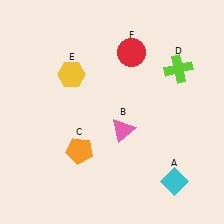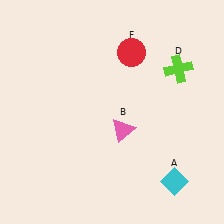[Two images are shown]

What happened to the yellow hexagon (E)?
The yellow hexagon (E) was removed in Image 2. It was in the top-left area of Image 1.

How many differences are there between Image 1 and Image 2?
There are 2 differences between the two images.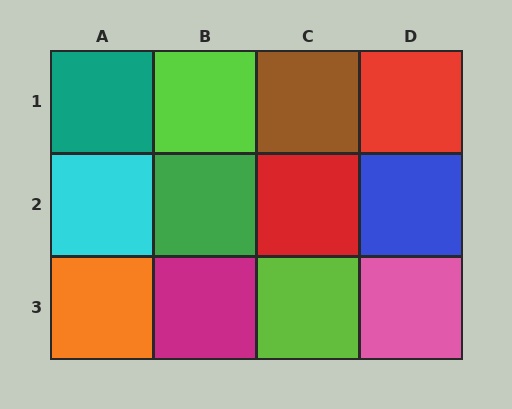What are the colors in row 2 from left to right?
Cyan, green, red, blue.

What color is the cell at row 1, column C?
Brown.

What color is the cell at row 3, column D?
Pink.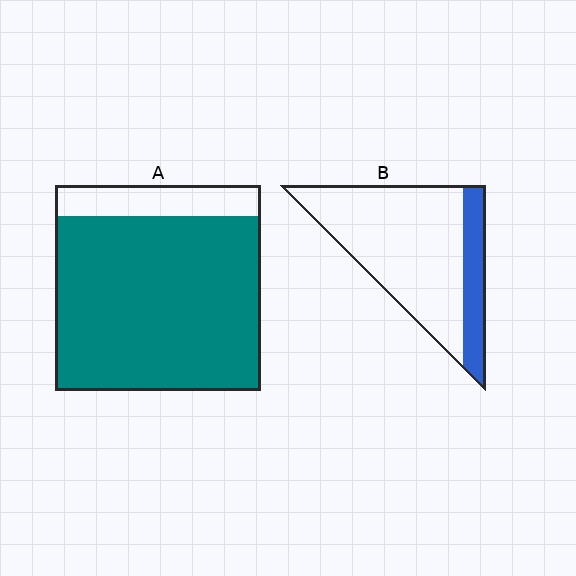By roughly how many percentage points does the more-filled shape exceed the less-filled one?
By roughly 65 percentage points (A over B).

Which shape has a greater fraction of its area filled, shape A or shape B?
Shape A.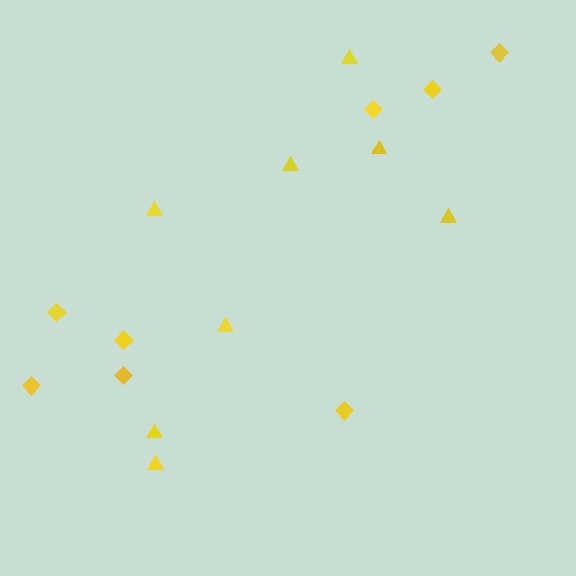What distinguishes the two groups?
There are 2 groups: one group of triangles (8) and one group of diamonds (8).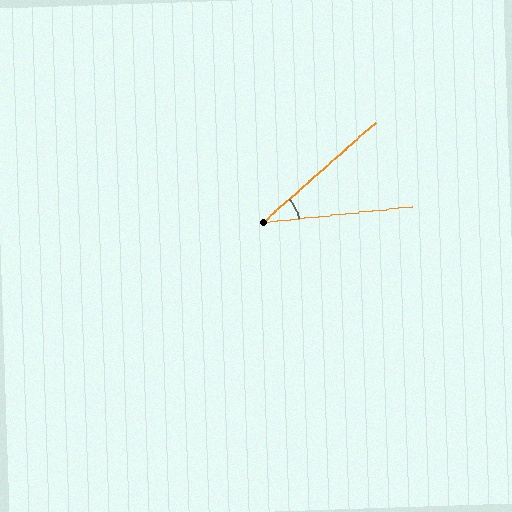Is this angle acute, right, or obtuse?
It is acute.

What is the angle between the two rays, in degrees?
Approximately 35 degrees.